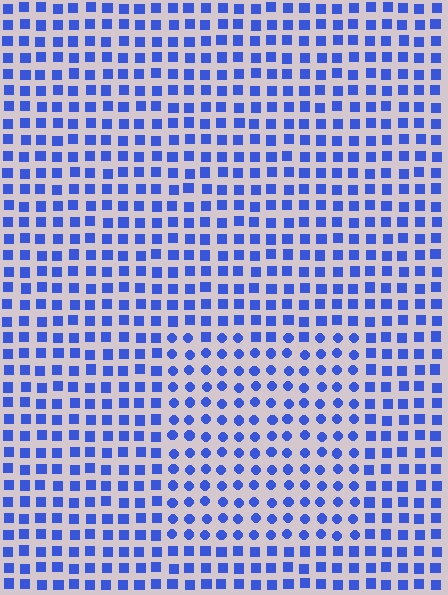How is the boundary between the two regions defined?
The boundary is defined by a change in element shape: circles inside vs. squares outside. All elements share the same color and spacing.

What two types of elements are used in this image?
The image uses circles inside the rectangle region and squares outside it.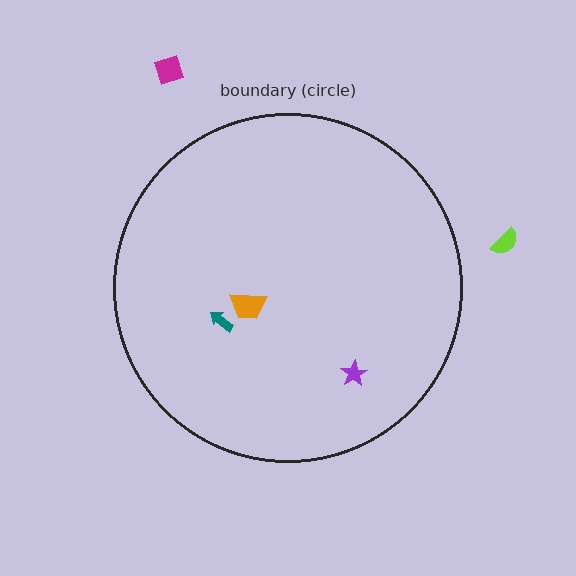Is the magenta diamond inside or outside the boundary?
Outside.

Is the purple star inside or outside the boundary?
Inside.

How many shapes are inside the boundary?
3 inside, 2 outside.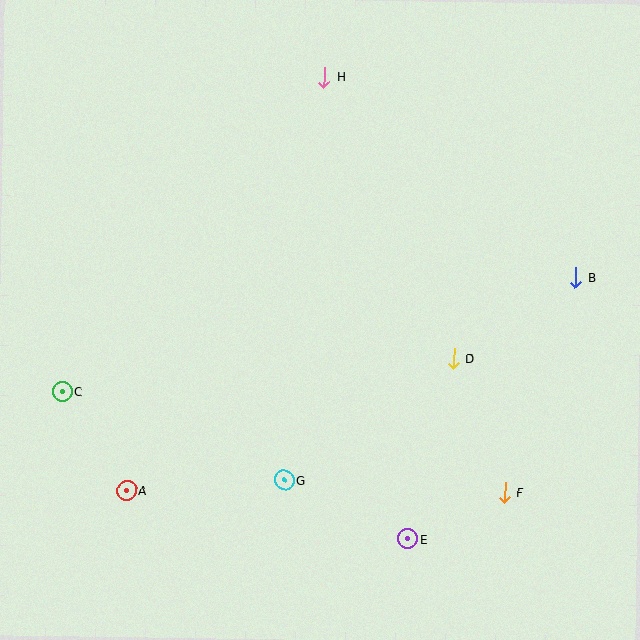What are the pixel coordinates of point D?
Point D is at (454, 359).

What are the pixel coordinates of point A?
Point A is at (127, 491).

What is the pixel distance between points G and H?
The distance between G and H is 405 pixels.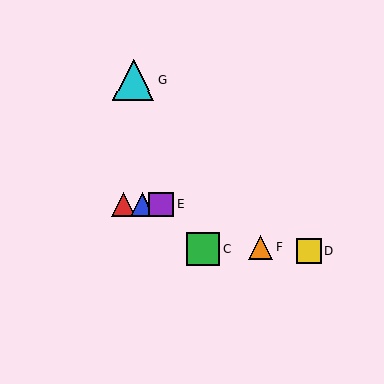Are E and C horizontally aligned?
No, E is at y≈204 and C is at y≈249.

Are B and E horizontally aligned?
Yes, both are at y≈204.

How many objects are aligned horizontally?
3 objects (A, B, E) are aligned horizontally.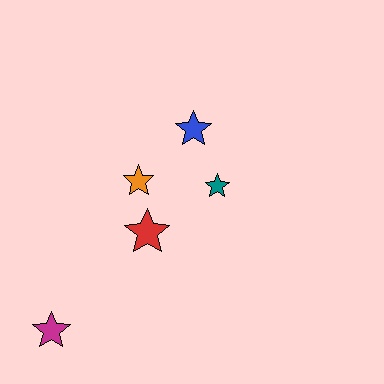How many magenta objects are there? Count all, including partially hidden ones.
There is 1 magenta object.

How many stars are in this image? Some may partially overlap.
There are 5 stars.